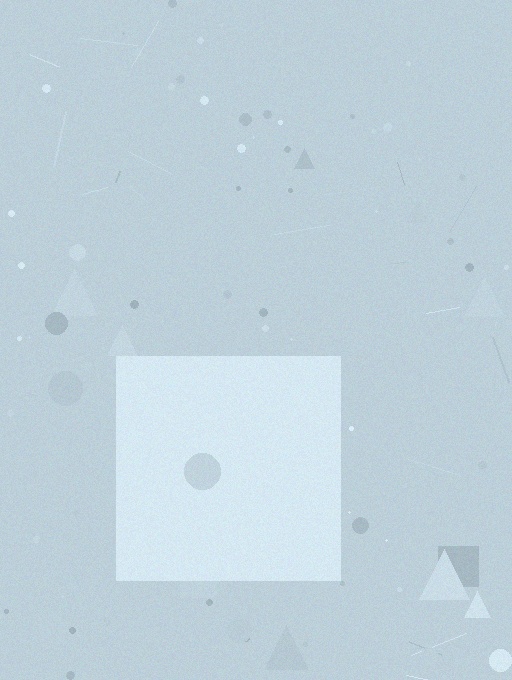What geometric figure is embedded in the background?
A square is embedded in the background.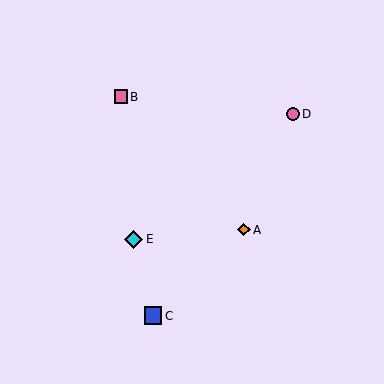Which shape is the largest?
The cyan diamond (labeled E) is the largest.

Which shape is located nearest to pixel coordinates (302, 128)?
The pink circle (labeled D) at (293, 114) is nearest to that location.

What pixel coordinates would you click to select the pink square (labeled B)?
Click at (121, 97) to select the pink square B.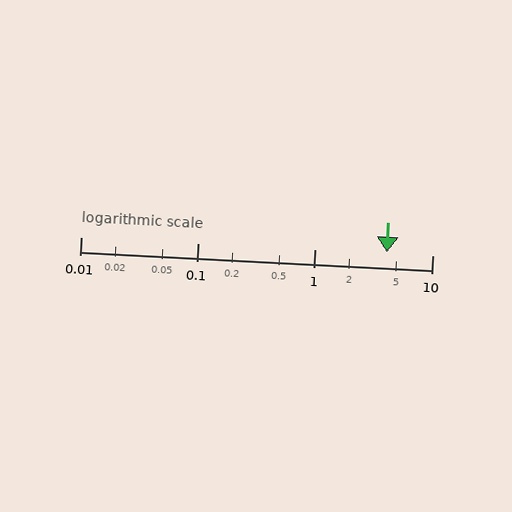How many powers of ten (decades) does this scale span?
The scale spans 3 decades, from 0.01 to 10.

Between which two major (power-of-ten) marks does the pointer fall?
The pointer is between 1 and 10.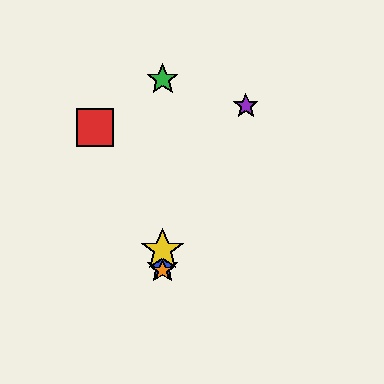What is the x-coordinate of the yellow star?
The yellow star is at x≈163.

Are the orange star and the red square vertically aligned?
No, the orange star is at x≈163 and the red square is at x≈95.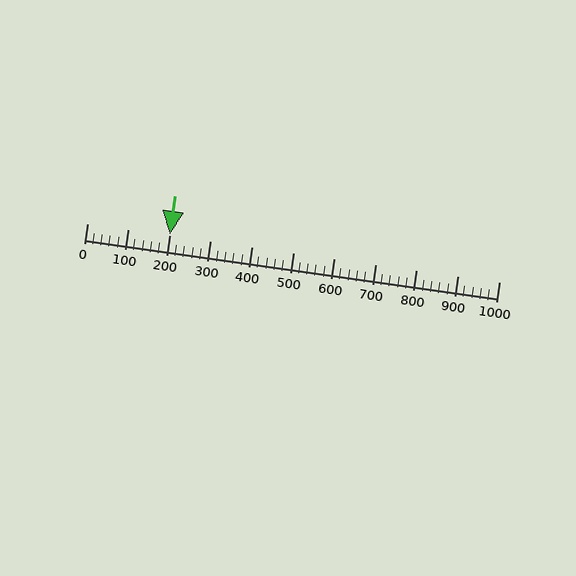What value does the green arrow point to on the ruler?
The green arrow points to approximately 200.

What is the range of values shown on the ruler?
The ruler shows values from 0 to 1000.